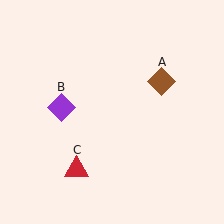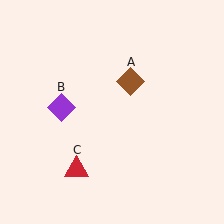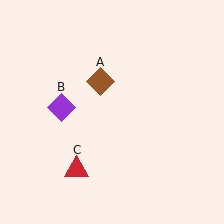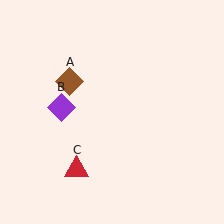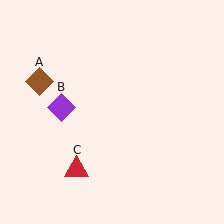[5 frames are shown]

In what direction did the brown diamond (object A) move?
The brown diamond (object A) moved left.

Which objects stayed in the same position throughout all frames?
Purple diamond (object B) and red triangle (object C) remained stationary.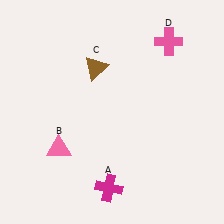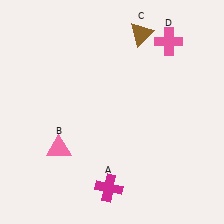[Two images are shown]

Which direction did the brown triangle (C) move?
The brown triangle (C) moved right.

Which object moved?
The brown triangle (C) moved right.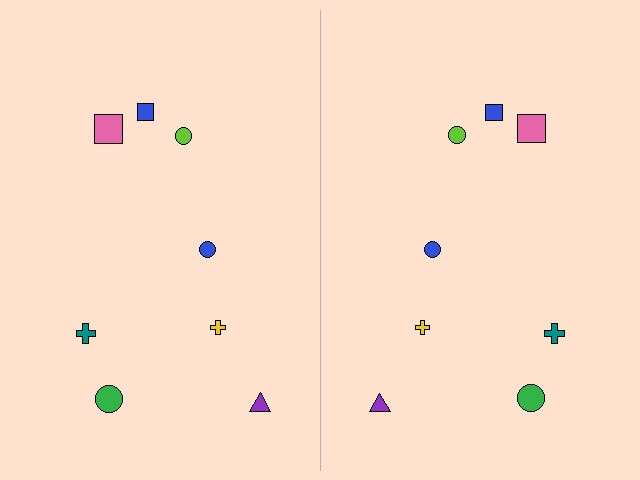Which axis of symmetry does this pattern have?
The pattern has a vertical axis of symmetry running through the center of the image.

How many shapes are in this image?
There are 16 shapes in this image.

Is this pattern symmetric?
Yes, this pattern has bilateral (reflection) symmetry.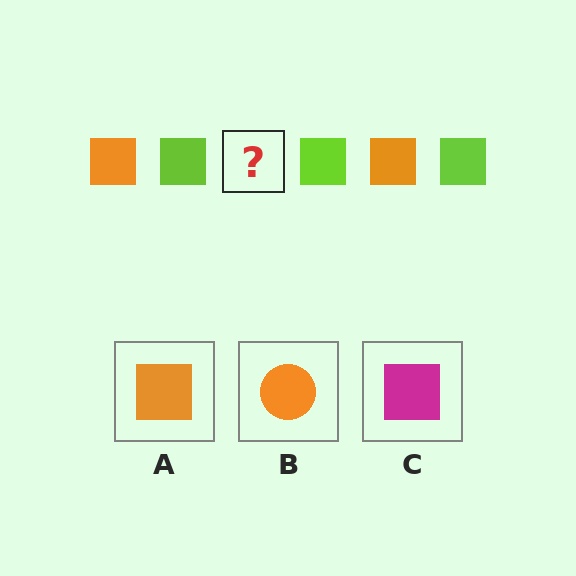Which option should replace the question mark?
Option A.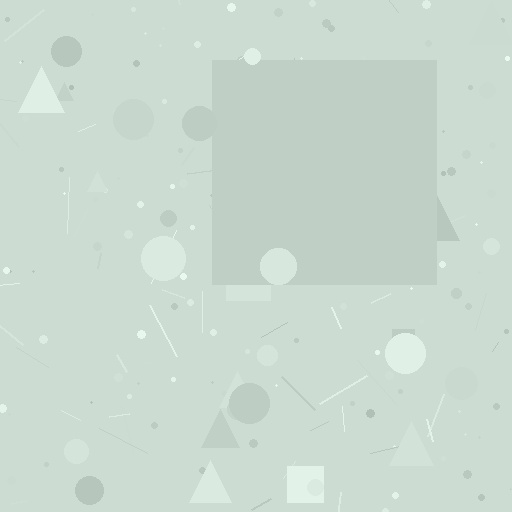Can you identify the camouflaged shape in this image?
The camouflaged shape is a square.